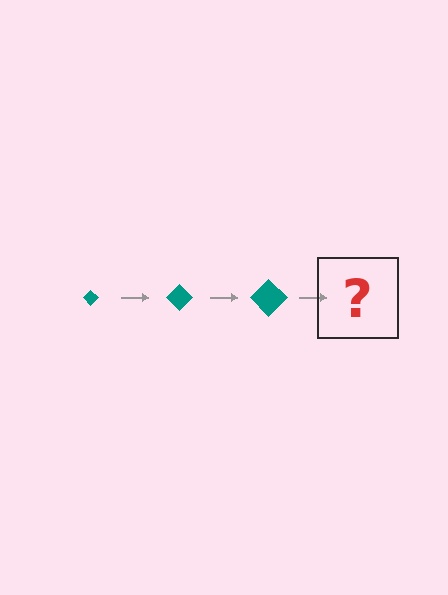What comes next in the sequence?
The next element should be a teal diamond, larger than the previous one.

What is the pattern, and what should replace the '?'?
The pattern is that the diamond gets progressively larger each step. The '?' should be a teal diamond, larger than the previous one.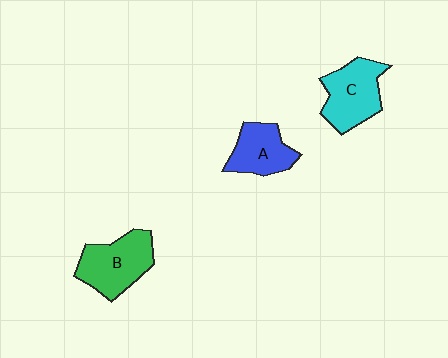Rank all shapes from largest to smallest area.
From largest to smallest: B (green), C (cyan), A (blue).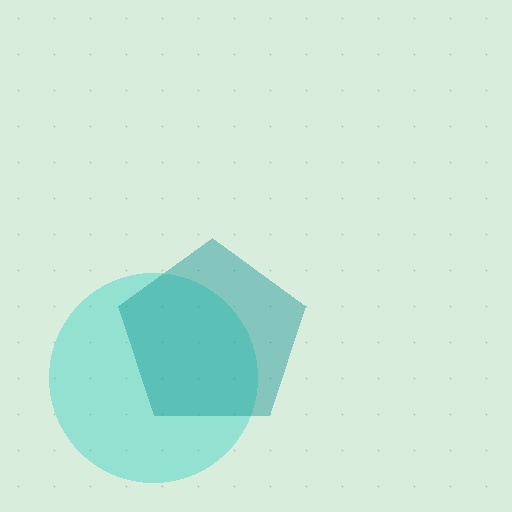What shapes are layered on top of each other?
The layered shapes are: a cyan circle, a teal pentagon.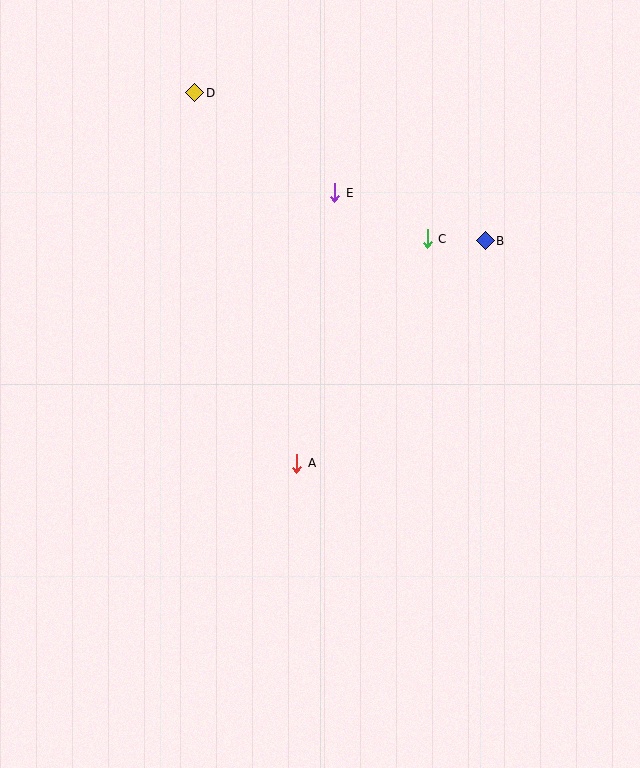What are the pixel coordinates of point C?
Point C is at (427, 239).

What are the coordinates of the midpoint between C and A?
The midpoint between C and A is at (362, 351).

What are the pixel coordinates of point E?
Point E is at (335, 193).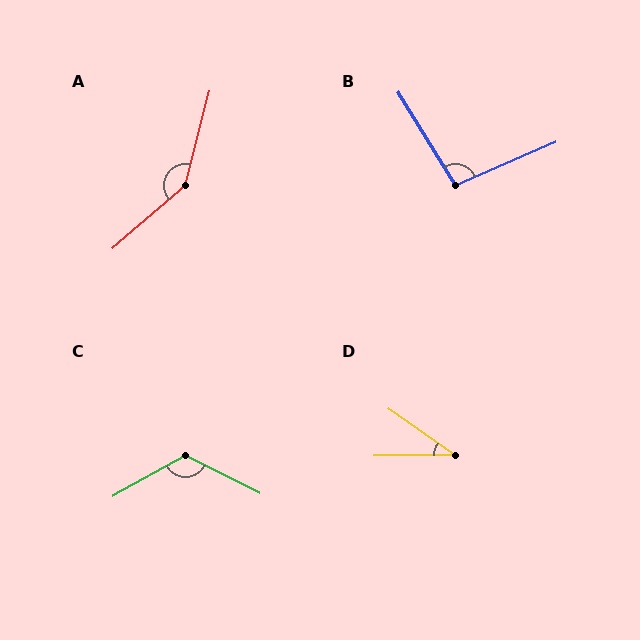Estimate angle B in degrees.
Approximately 98 degrees.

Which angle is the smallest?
D, at approximately 35 degrees.